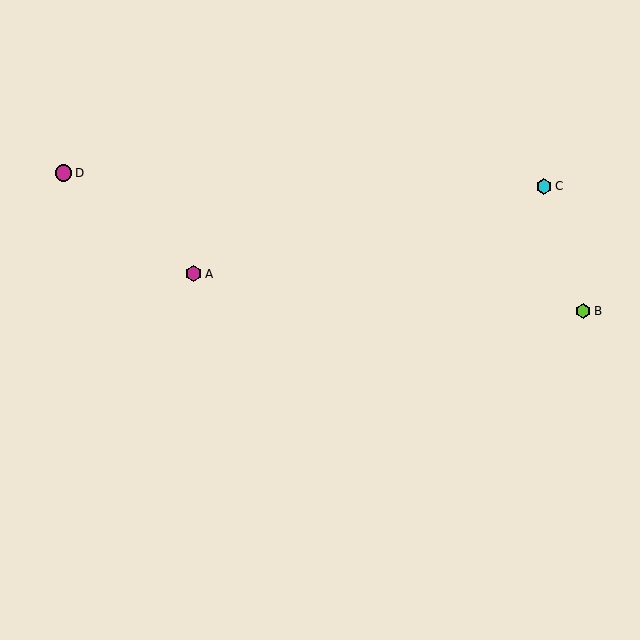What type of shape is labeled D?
Shape D is a magenta circle.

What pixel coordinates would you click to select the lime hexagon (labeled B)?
Click at (583, 311) to select the lime hexagon B.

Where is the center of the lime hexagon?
The center of the lime hexagon is at (583, 311).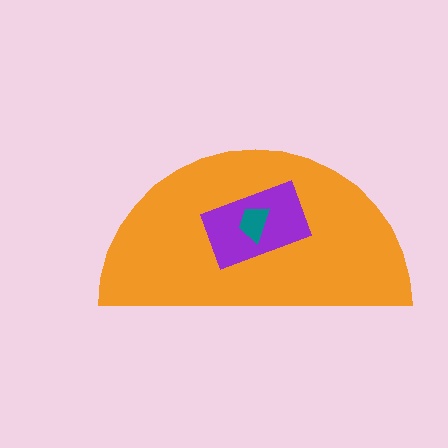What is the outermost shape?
The orange semicircle.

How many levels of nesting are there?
3.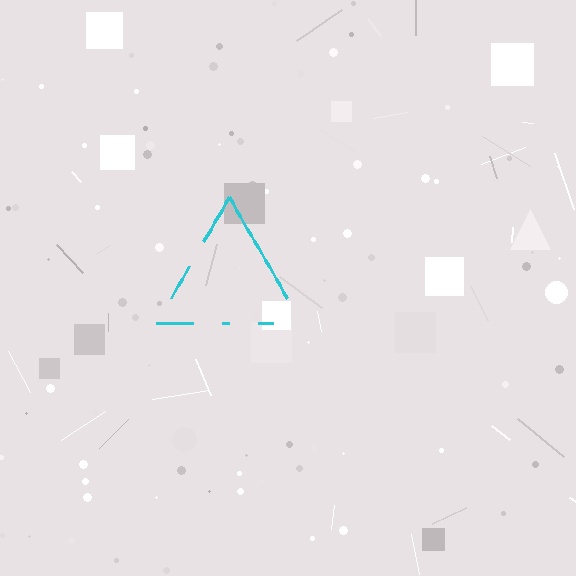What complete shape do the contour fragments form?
The contour fragments form a triangle.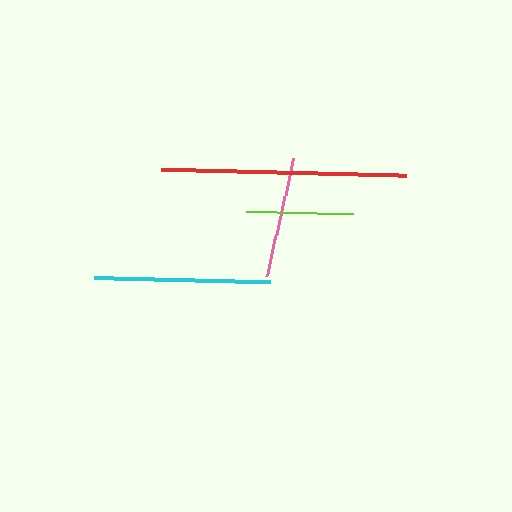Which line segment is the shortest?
The lime line is the shortest at approximately 107 pixels.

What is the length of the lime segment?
The lime segment is approximately 107 pixels long.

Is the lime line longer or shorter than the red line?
The red line is longer than the lime line.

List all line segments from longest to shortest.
From longest to shortest: red, cyan, pink, lime.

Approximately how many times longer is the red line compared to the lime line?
The red line is approximately 2.3 times the length of the lime line.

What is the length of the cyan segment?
The cyan segment is approximately 176 pixels long.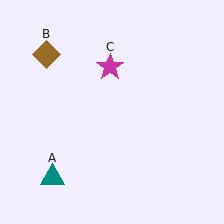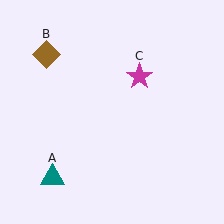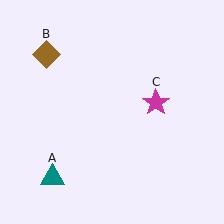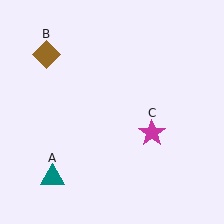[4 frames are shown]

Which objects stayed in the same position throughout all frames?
Teal triangle (object A) and brown diamond (object B) remained stationary.